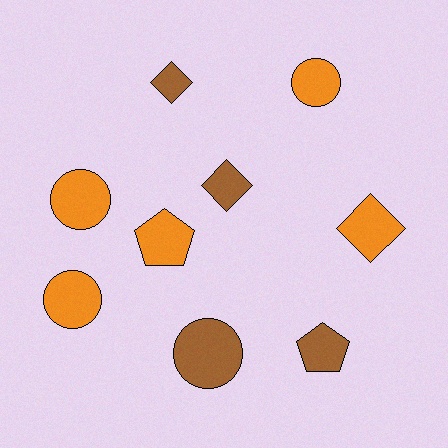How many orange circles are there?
There are 3 orange circles.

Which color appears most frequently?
Orange, with 5 objects.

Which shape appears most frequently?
Circle, with 4 objects.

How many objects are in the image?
There are 9 objects.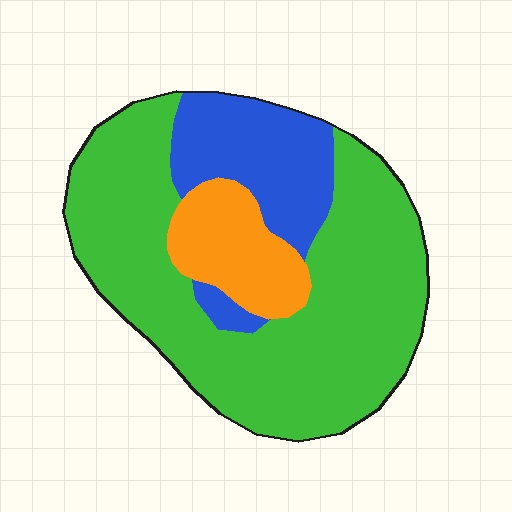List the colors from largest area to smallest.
From largest to smallest: green, blue, orange.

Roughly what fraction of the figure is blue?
Blue covers 20% of the figure.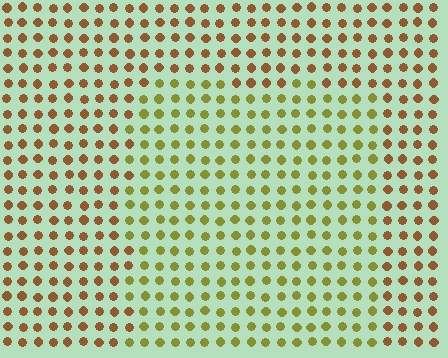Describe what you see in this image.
The image is filled with small brown elements in a uniform arrangement. A rectangle-shaped region is visible where the elements are tinted to a slightly different hue, forming a subtle color boundary.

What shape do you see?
I see a rectangle.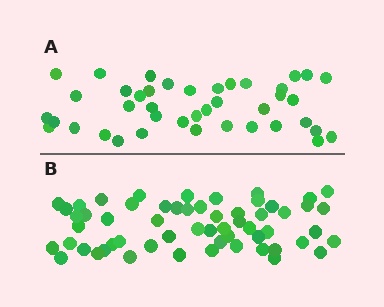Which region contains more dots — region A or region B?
Region B (the bottom region) has more dots.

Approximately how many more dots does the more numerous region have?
Region B has approximately 15 more dots than region A.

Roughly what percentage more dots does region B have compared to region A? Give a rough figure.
About 40% more.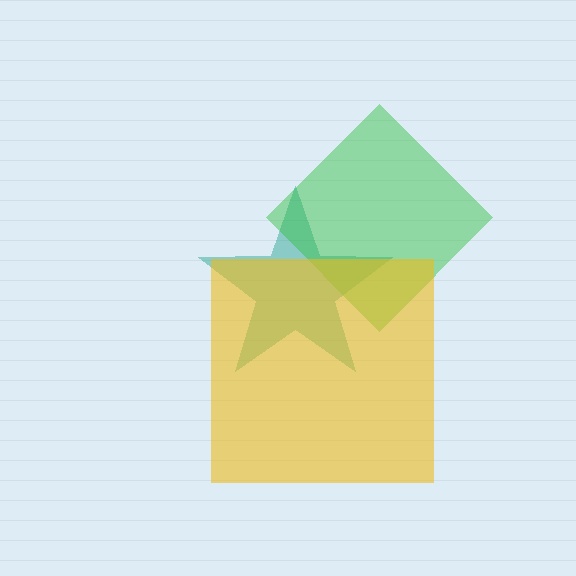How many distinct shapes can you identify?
There are 3 distinct shapes: a teal star, a green diamond, a yellow square.